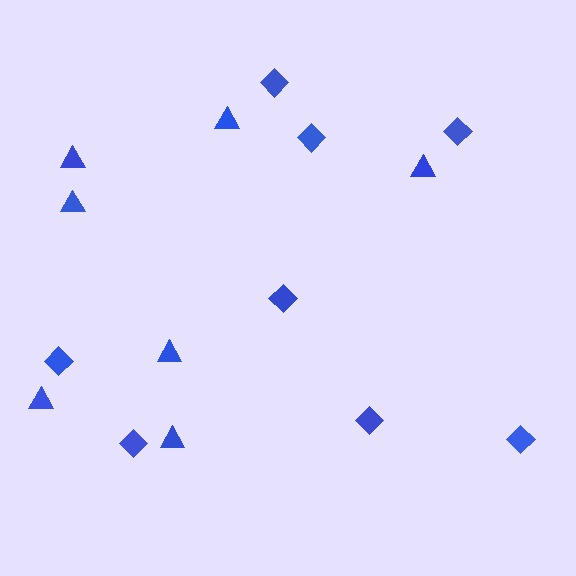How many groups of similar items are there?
There are 2 groups: one group of diamonds (8) and one group of triangles (7).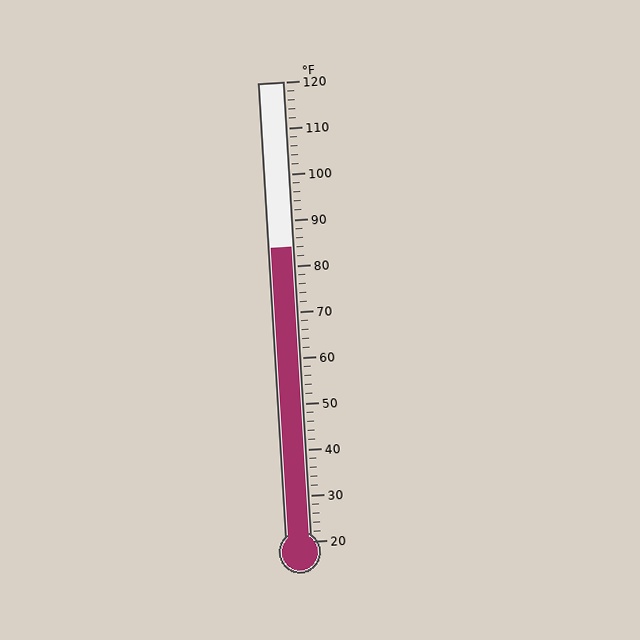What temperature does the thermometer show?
The thermometer shows approximately 84°F.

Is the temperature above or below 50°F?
The temperature is above 50°F.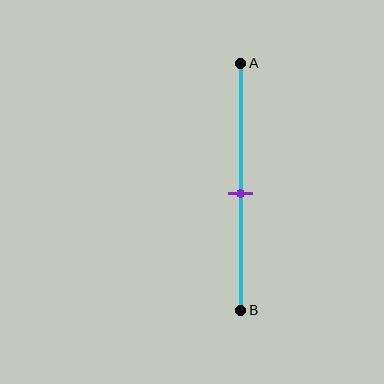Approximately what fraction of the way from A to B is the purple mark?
The purple mark is approximately 55% of the way from A to B.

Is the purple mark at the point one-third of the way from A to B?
No, the mark is at about 55% from A, not at the 33% one-third point.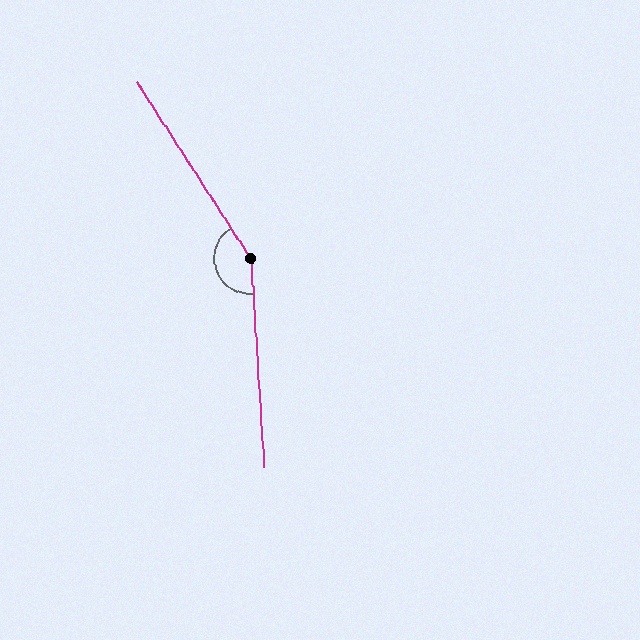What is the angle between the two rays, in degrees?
Approximately 151 degrees.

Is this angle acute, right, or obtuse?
It is obtuse.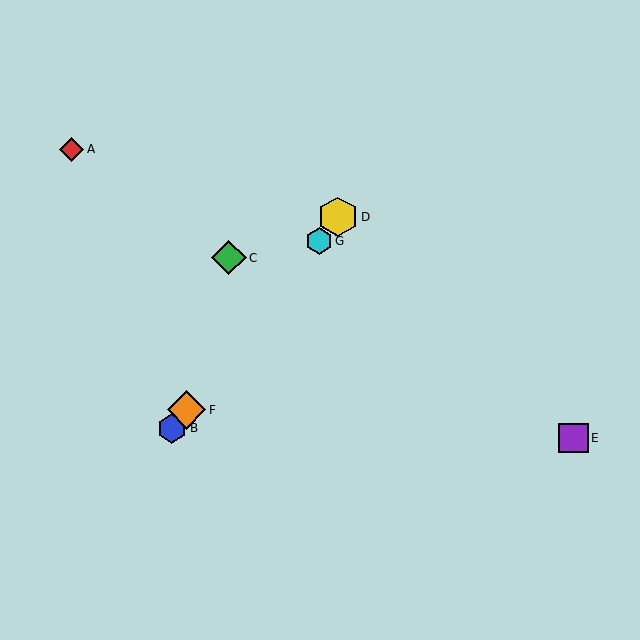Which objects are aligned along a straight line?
Objects B, D, F, G are aligned along a straight line.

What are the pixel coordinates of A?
Object A is at (72, 149).